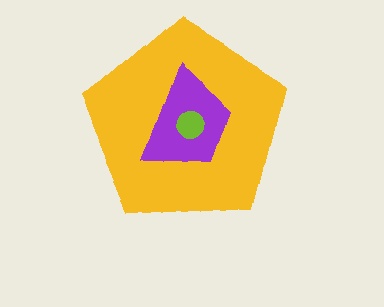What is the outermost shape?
The yellow pentagon.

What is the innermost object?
The lime circle.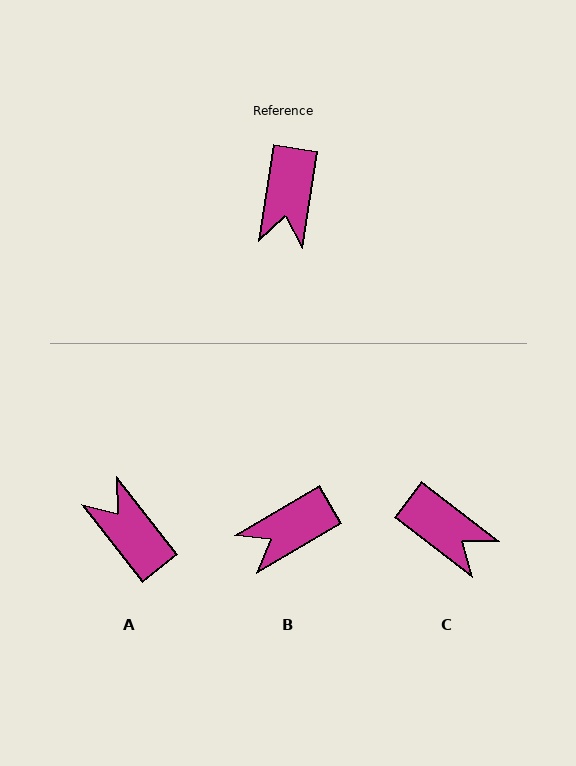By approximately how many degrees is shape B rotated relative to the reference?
Approximately 51 degrees clockwise.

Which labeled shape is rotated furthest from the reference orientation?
A, about 133 degrees away.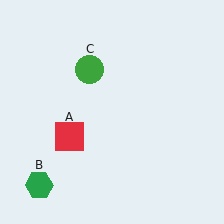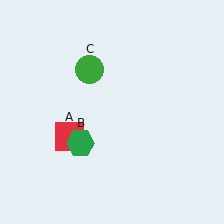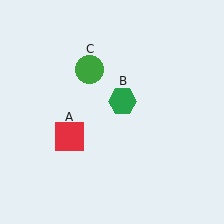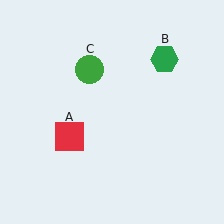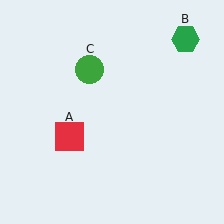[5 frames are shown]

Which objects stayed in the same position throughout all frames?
Red square (object A) and green circle (object C) remained stationary.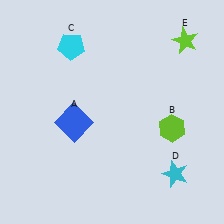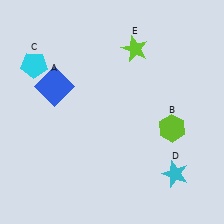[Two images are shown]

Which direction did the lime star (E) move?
The lime star (E) moved left.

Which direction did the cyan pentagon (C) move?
The cyan pentagon (C) moved left.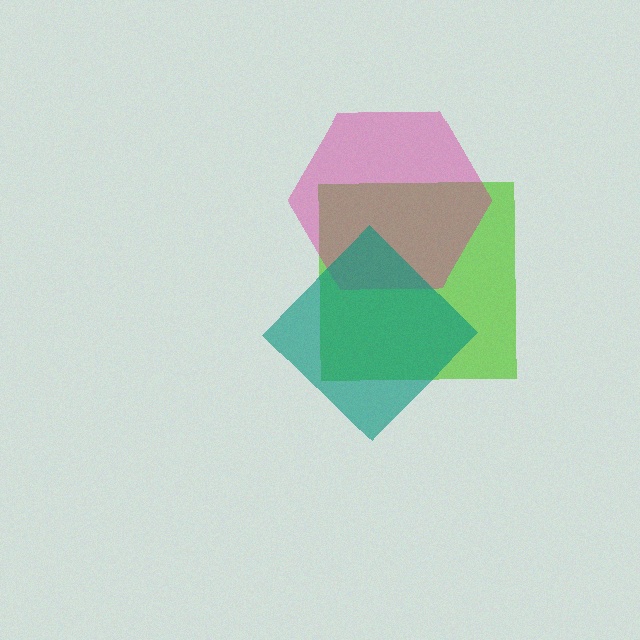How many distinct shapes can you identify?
There are 3 distinct shapes: a lime square, a magenta hexagon, a teal diamond.